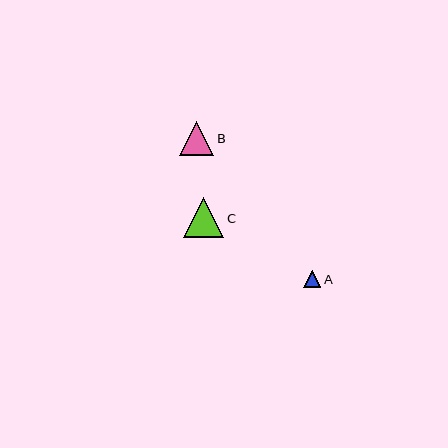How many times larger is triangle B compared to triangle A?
Triangle B is approximately 2.0 times the size of triangle A.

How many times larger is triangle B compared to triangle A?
Triangle B is approximately 2.0 times the size of triangle A.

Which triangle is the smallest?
Triangle A is the smallest with a size of approximately 17 pixels.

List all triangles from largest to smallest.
From largest to smallest: C, B, A.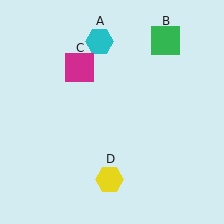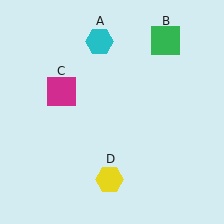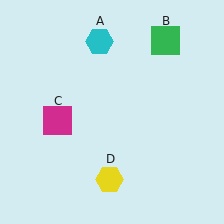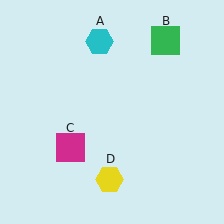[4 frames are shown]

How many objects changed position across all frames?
1 object changed position: magenta square (object C).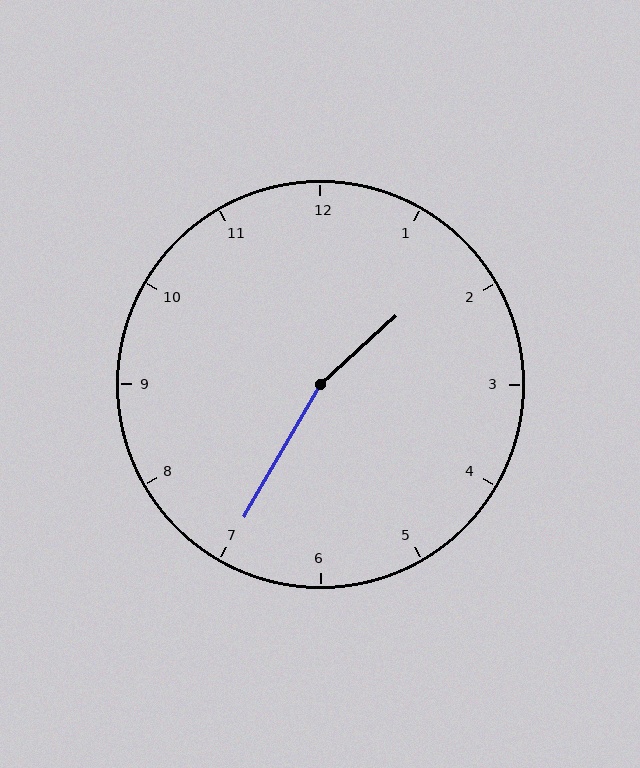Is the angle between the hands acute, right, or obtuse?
It is obtuse.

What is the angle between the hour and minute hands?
Approximately 162 degrees.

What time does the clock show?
1:35.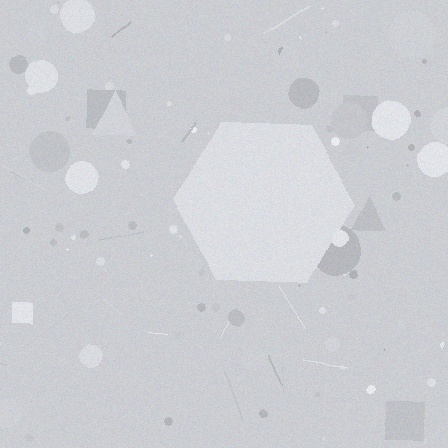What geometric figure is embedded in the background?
A hexagon is embedded in the background.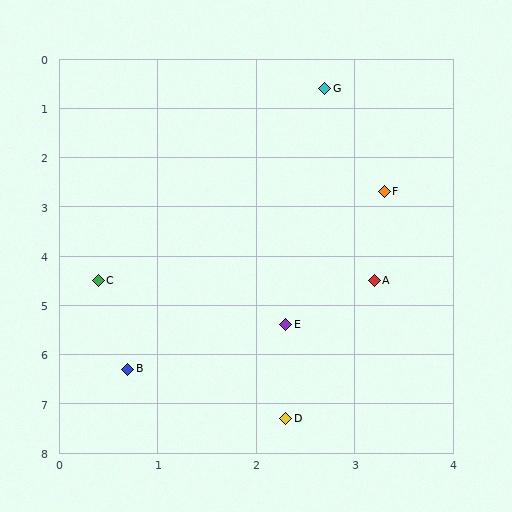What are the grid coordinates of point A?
Point A is at approximately (3.2, 4.5).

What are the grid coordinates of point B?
Point B is at approximately (0.7, 6.3).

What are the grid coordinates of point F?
Point F is at approximately (3.3, 2.7).